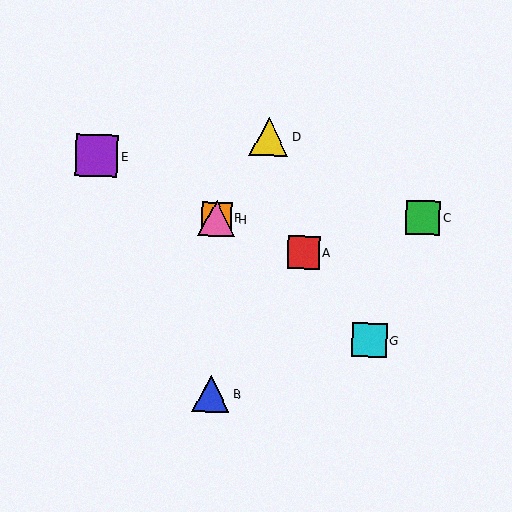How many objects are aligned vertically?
3 objects (B, F, H) are aligned vertically.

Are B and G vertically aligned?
No, B is at x≈211 and G is at x≈370.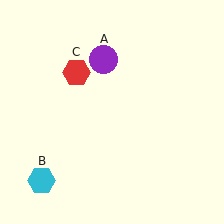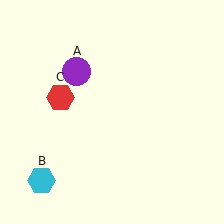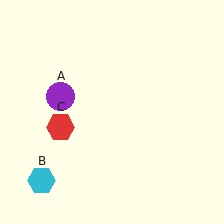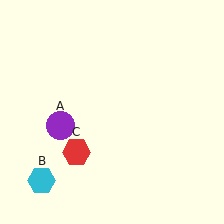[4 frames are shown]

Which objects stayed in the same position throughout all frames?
Cyan hexagon (object B) remained stationary.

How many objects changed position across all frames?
2 objects changed position: purple circle (object A), red hexagon (object C).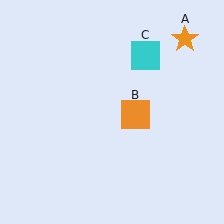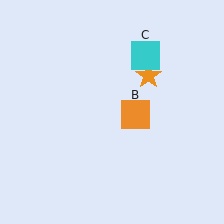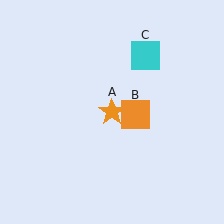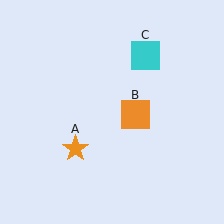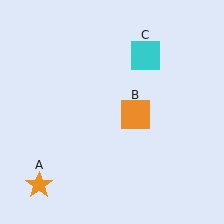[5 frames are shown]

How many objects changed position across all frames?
1 object changed position: orange star (object A).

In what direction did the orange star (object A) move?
The orange star (object A) moved down and to the left.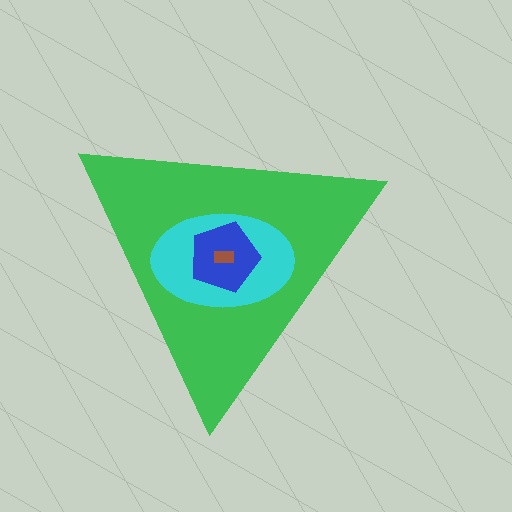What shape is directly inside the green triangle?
The cyan ellipse.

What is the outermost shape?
The green triangle.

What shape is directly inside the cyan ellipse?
The blue pentagon.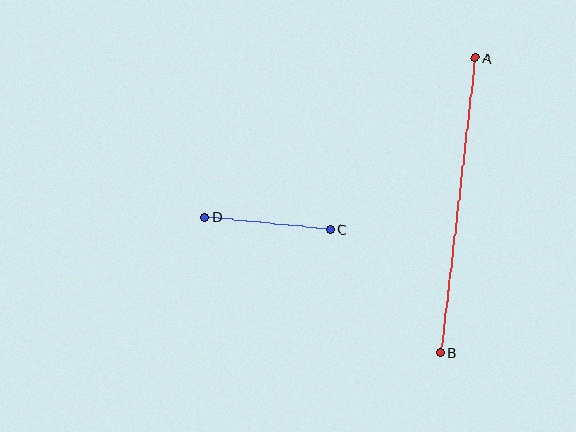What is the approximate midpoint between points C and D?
The midpoint is at approximately (267, 223) pixels.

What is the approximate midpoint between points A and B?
The midpoint is at approximately (458, 205) pixels.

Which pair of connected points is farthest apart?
Points A and B are farthest apart.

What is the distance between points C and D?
The distance is approximately 126 pixels.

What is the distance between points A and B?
The distance is approximately 297 pixels.